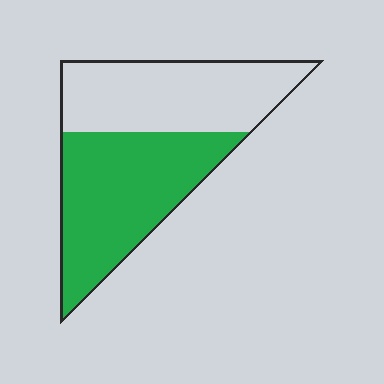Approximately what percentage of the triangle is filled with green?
Approximately 55%.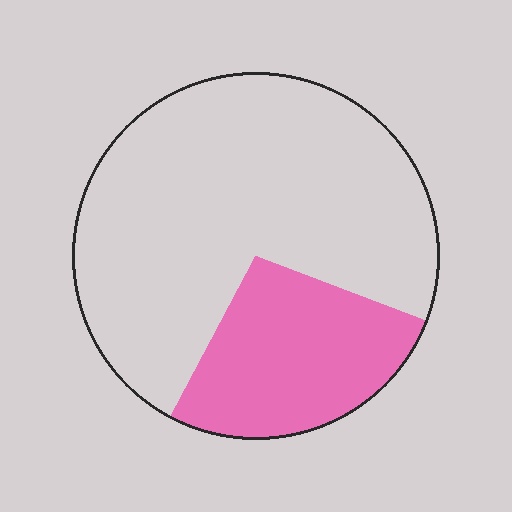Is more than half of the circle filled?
No.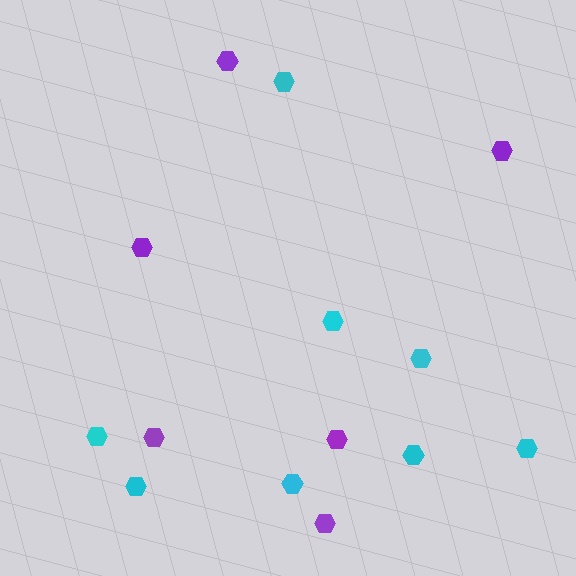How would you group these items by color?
There are 2 groups: one group of purple hexagons (6) and one group of cyan hexagons (8).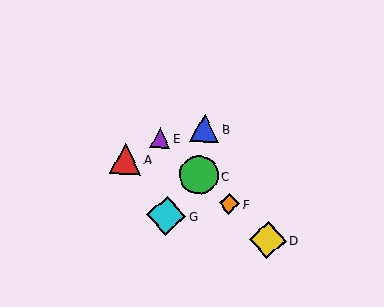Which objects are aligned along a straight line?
Objects C, D, E, F are aligned along a straight line.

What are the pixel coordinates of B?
Object B is at (205, 128).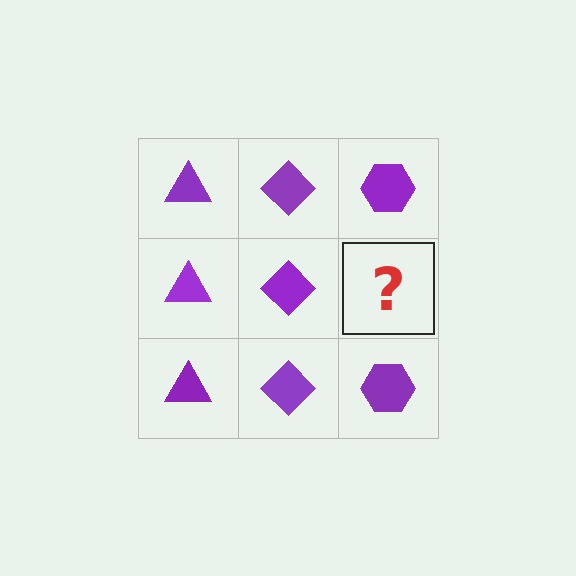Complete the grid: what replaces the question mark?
The question mark should be replaced with a purple hexagon.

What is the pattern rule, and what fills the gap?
The rule is that each column has a consistent shape. The gap should be filled with a purple hexagon.